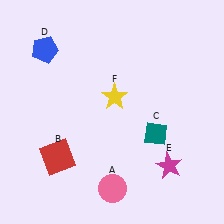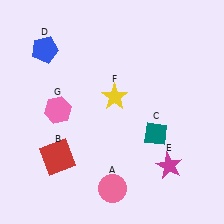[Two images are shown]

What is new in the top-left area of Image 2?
A pink hexagon (G) was added in the top-left area of Image 2.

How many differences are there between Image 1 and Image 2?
There is 1 difference between the two images.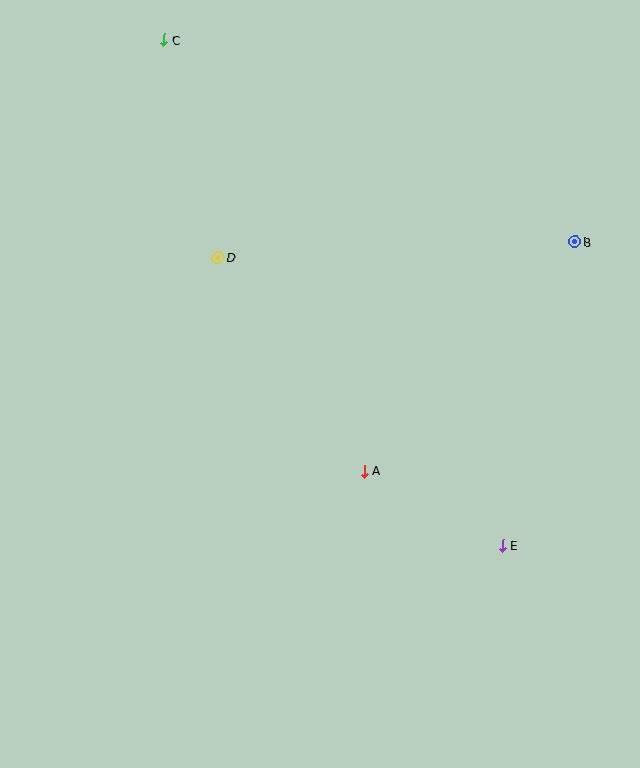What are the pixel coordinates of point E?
Point E is at (502, 546).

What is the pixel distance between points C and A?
The distance between C and A is 475 pixels.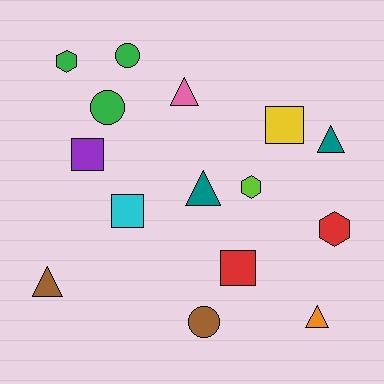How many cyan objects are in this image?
There is 1 cyan object.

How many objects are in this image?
There are 15 objects.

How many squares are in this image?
There are 4 squares.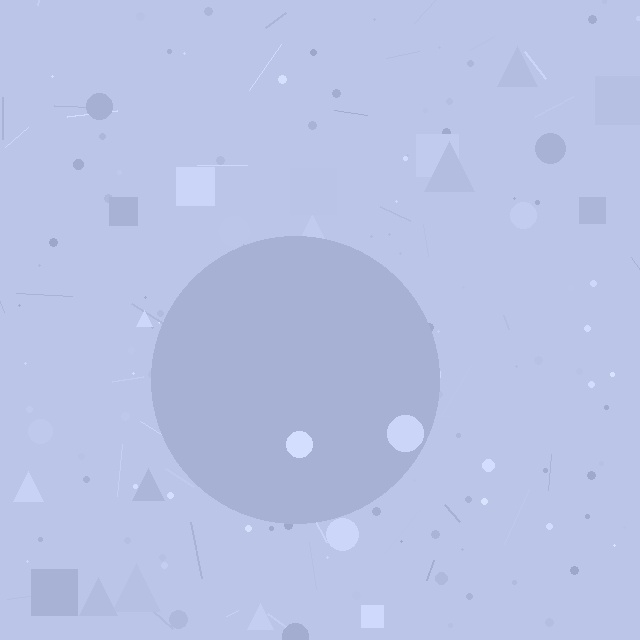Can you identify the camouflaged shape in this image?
The camouflaged shape is a circle.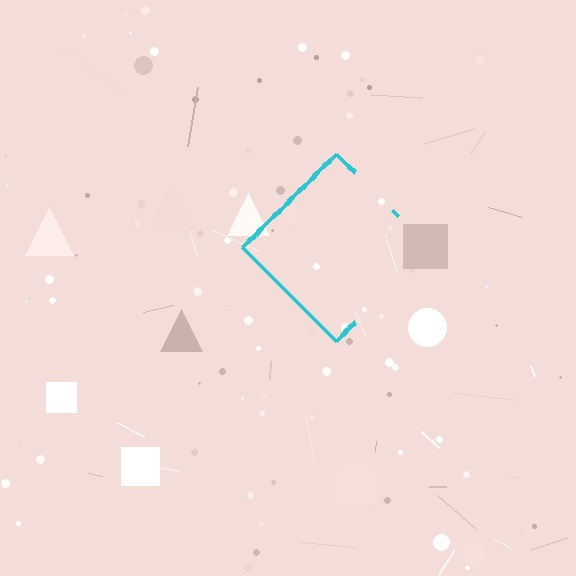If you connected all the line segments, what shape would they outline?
They would outline a diamond.